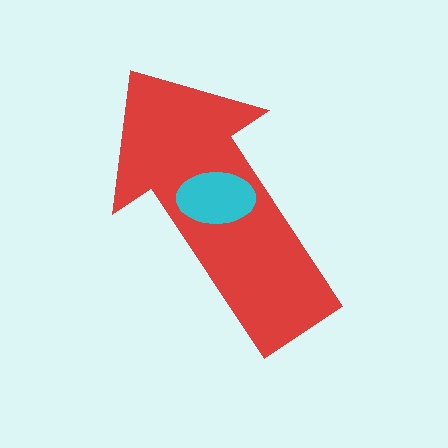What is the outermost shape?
The red arrow.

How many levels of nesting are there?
2.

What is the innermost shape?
The cyan ellipse.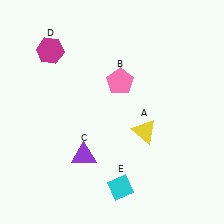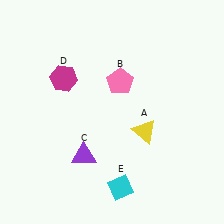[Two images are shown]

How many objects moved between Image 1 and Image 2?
1 object moved between the two images.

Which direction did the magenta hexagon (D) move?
The magenta hexagon (D) moved down.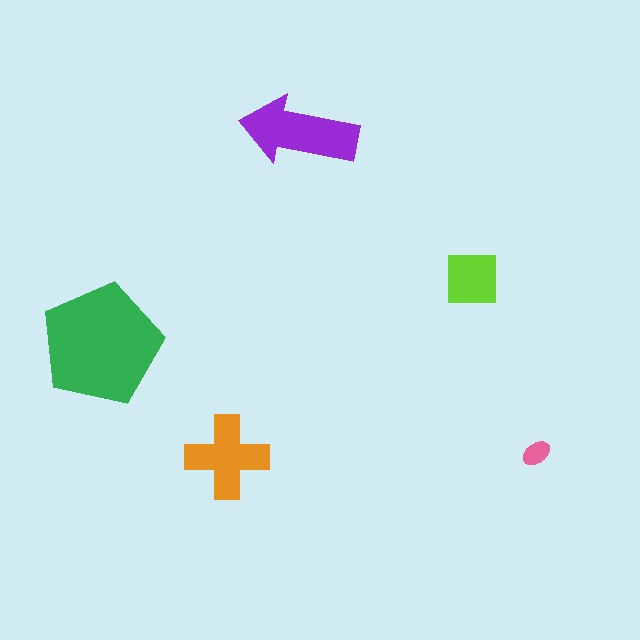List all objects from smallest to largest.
The pink ellipse, the lime square, the orange cross, the purple arrow, the green pentagon.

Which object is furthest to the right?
The pink ellipse is rightmost.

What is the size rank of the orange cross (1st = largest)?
3rd.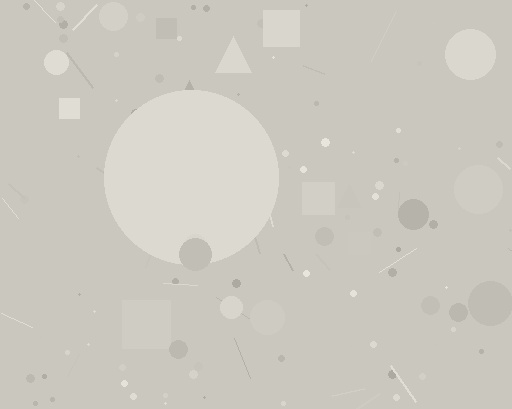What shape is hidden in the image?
A circle is hidden in the image.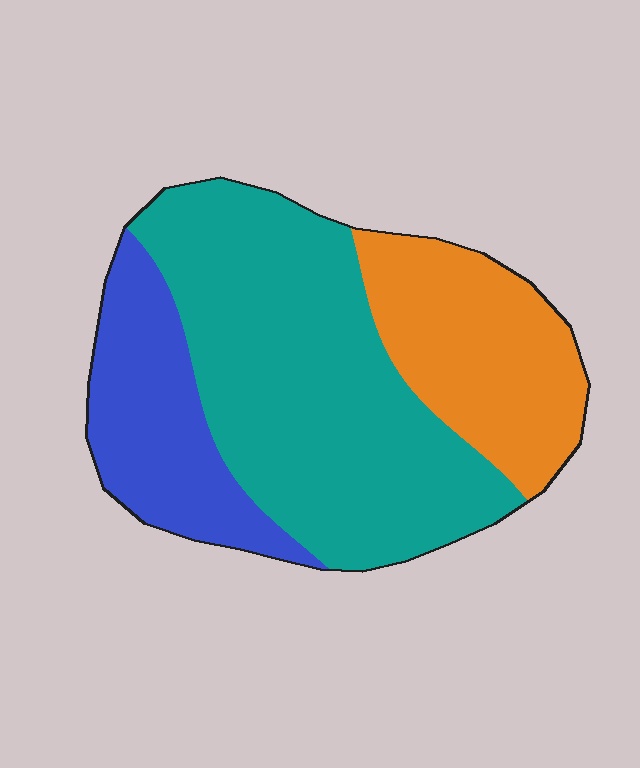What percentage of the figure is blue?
Blue takes up between a sixth and a third of the figure.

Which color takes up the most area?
Teal, at roughly 55%.